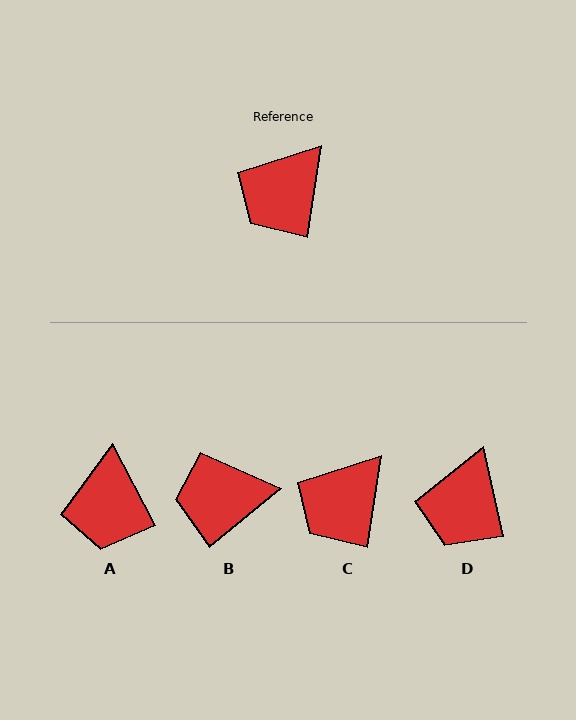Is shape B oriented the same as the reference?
No, it is off by about 42 degrees.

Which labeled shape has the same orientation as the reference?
C.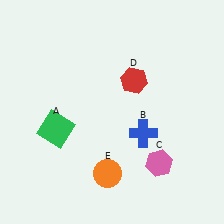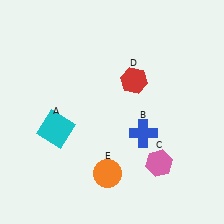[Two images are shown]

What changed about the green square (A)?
In Image 1, A is green. In Image 2, it changed to cyan.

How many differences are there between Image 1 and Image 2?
There is 1 difference between the two images.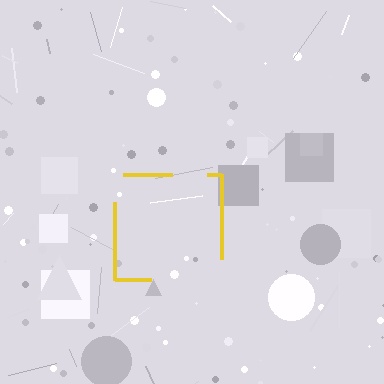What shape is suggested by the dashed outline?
The dashed outline suggests a square.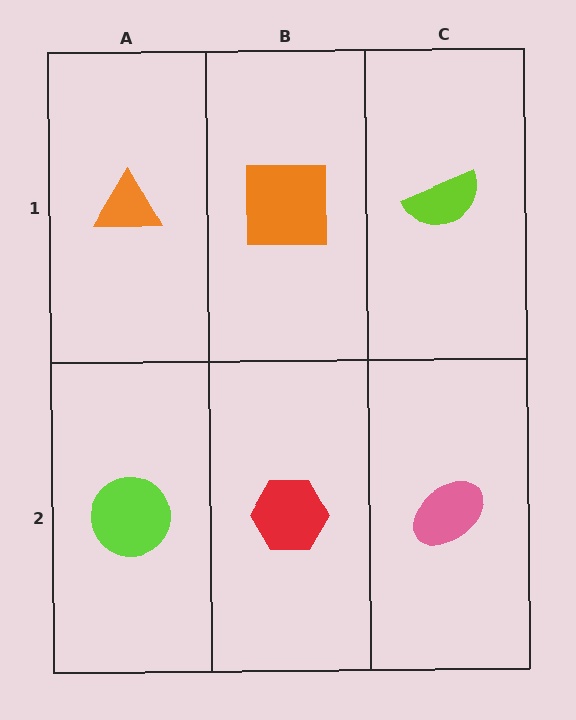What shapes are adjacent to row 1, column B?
A red hexagon (row 2, column B), an orange triangle (row 1, column A), a lime semicircle (row 1, column C).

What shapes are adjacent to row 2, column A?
An orange triangle (row 1, column A), a red hexagon (row 2, column B).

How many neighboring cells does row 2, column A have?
2.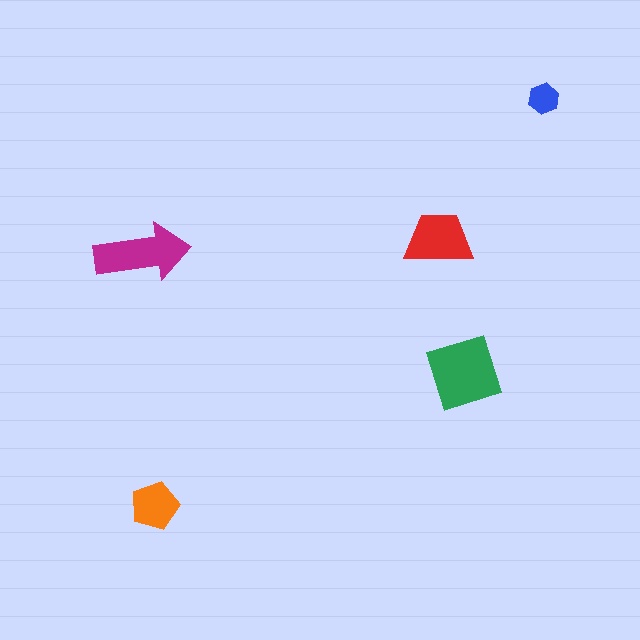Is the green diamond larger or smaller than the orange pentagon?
Larger.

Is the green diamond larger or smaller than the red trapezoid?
Larger.